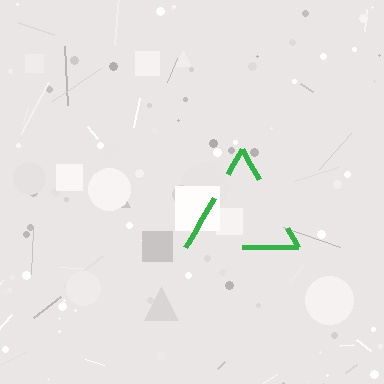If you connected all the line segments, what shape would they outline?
They would outline a triangle.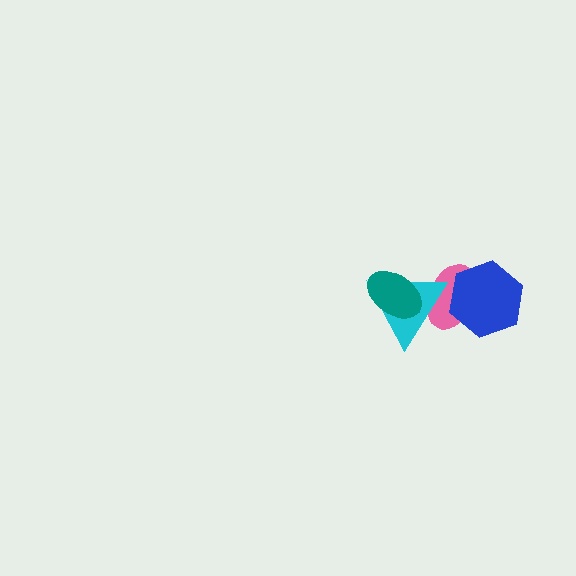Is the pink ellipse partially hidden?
Yes, it is partially covered by another shape.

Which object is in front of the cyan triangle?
The teal ellipse is in front of the cyan triangle.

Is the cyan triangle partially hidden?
Yes, it is partially covered by another shape.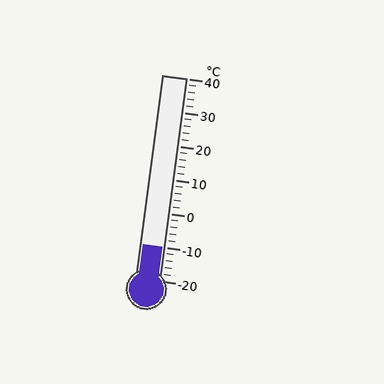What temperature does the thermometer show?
The thermometer shows approximately -10°C.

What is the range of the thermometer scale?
The thermometer scale ranges from -20°C to 40°C.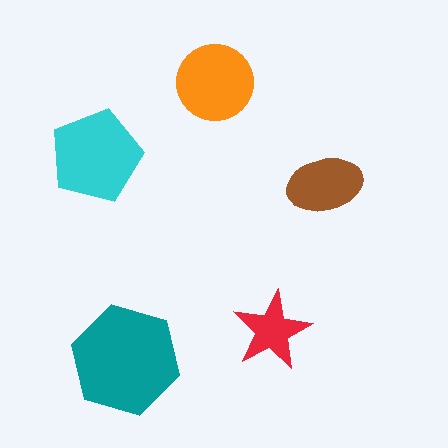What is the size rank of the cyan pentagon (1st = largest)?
2nd.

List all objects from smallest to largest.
The red star, the brown ellipse, the orange circle, the cyan pentagon, the teal hexagon.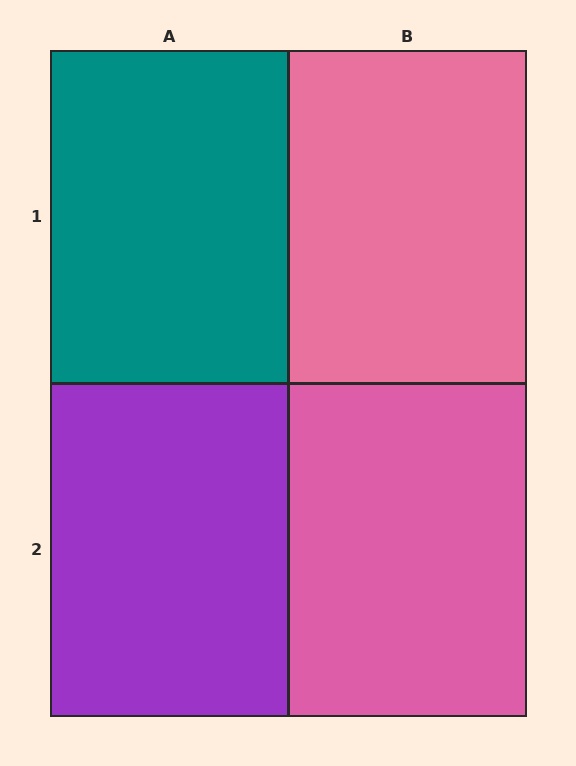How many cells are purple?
1 cell is purple.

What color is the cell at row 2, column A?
Purple.